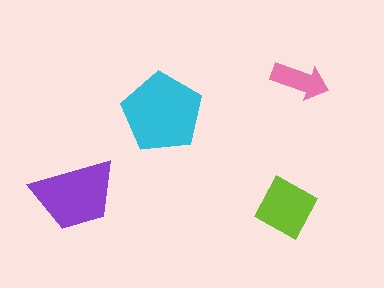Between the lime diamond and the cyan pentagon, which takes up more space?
The cyan pentagon.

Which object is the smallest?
The pink arrow.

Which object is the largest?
The cyan pentagon.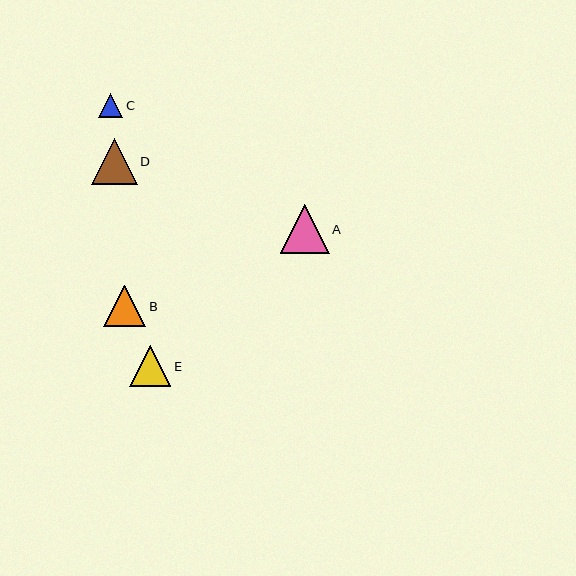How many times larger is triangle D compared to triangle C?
Triangle D is approximately 1.9 times the size of triangle C.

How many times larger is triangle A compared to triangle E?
Triangle A is approximately 1.2 times the size of triangle E.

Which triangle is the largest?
Triangle A is the largest with a size of approximately 49 pixels.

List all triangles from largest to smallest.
From largest to smallest: A, D, B, E, C.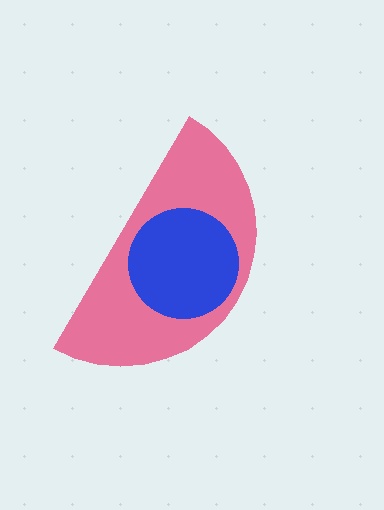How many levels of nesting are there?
2.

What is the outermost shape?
The pink semicircle.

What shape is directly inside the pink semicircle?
The blue circle.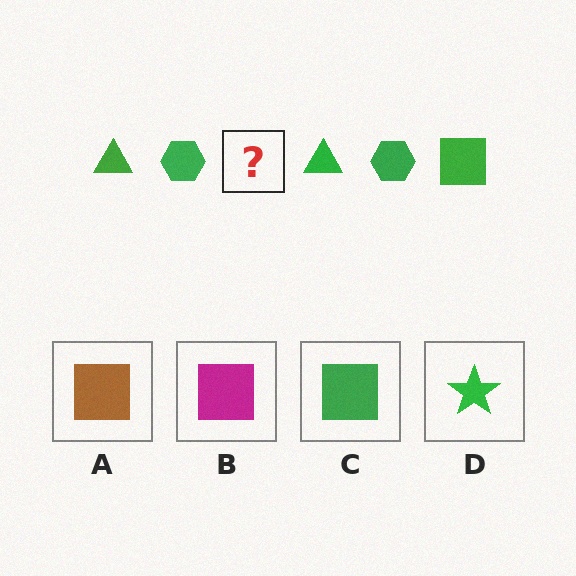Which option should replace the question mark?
Option C.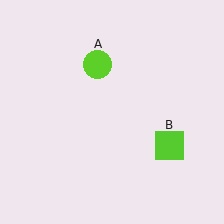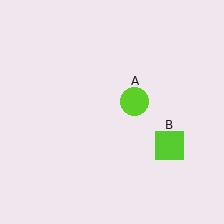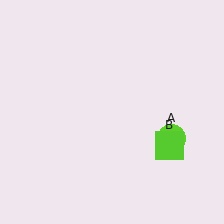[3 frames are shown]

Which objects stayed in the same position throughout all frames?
Lime square (object B) remained stationary.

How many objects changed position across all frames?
1 object changed position: lime circle (object A).